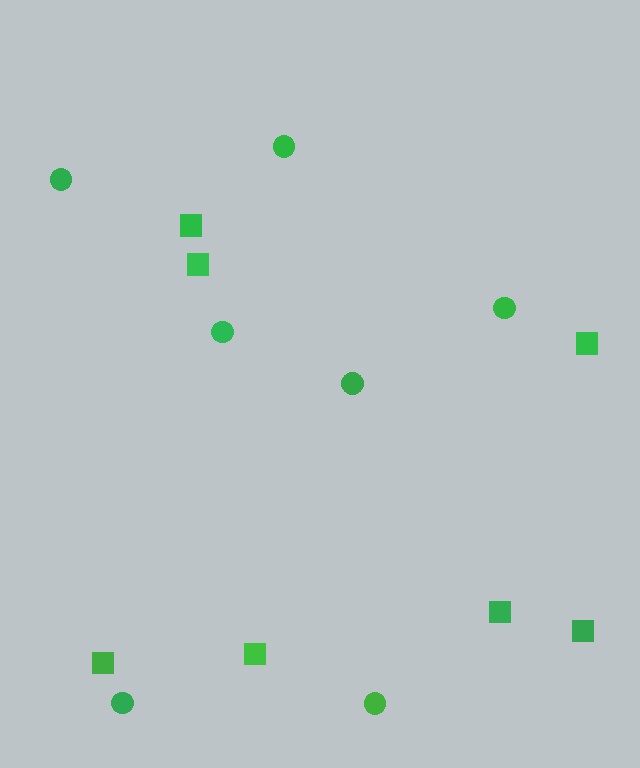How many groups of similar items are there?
There are 2 groups: one group of squares (7) and one group of circles (7).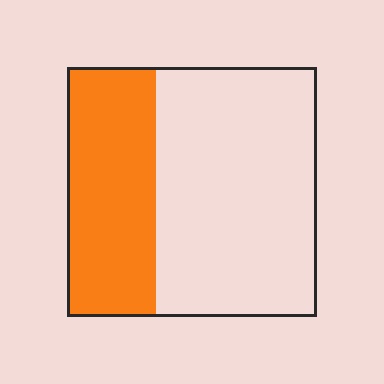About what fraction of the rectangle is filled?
About three eighths (3/8).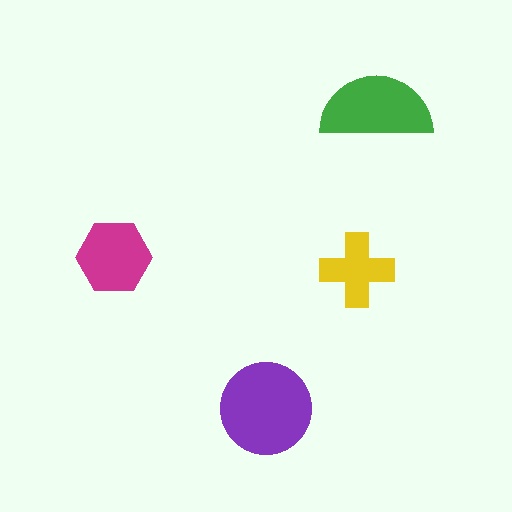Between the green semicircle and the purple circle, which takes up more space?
The purple circle.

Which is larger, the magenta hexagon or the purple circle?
The purple circle.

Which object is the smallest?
The yellow cross.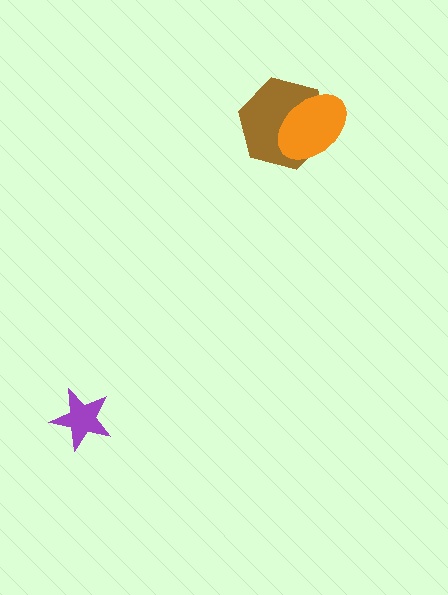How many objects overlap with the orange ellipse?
1 object overlaps with the orange ellipse.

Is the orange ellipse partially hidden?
No, no other shape covers it.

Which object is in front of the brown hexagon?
The orange ellipse is in front of the brown hexagon.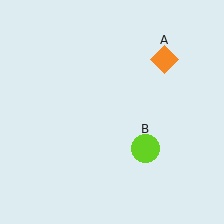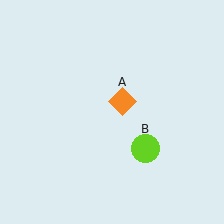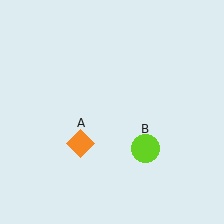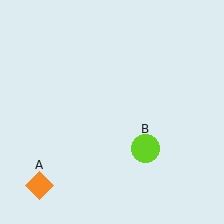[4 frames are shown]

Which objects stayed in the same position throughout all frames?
Lime circle (object B) remained stationary.